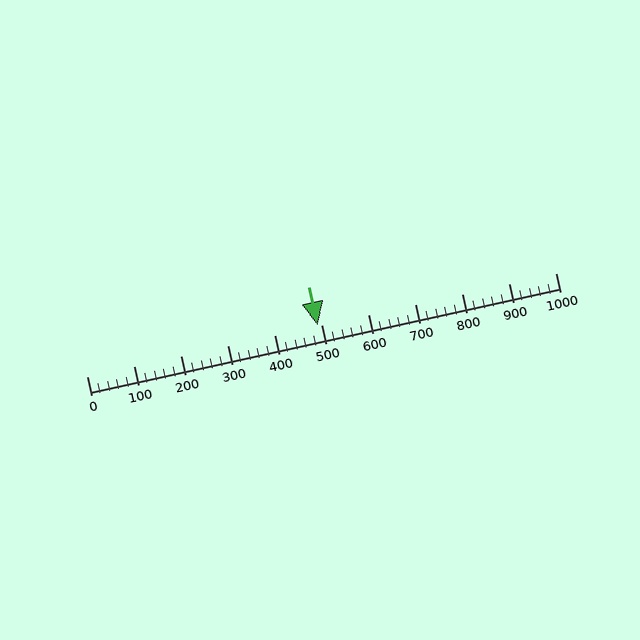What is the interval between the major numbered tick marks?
The major tick marks are spaced 100 units apart.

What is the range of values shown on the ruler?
The ruler shows values from 0 to 1000.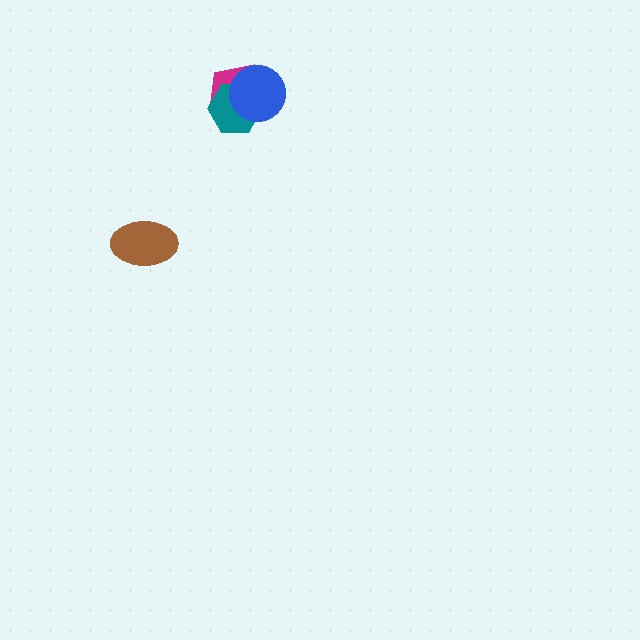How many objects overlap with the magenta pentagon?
2 objects overlap with the magenta pentagon.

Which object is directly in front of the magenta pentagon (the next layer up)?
The teal hexagon is directly in front of the magenta pentagon.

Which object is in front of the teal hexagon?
The blue circle is in front of the teal hexagon.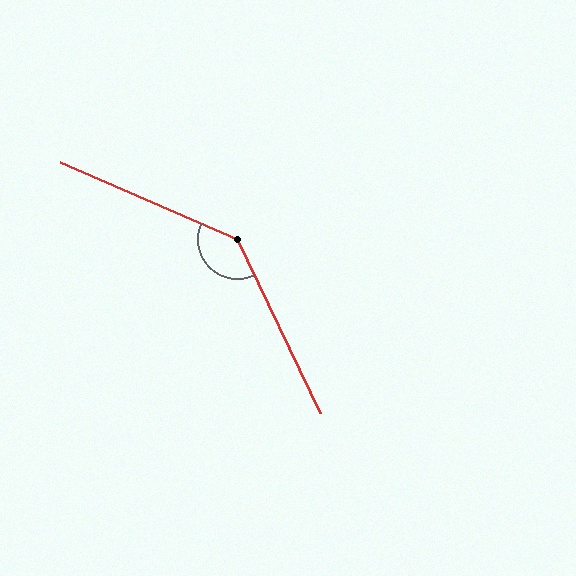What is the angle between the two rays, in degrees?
Approximately 139 degrees.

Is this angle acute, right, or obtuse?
It is obtuse.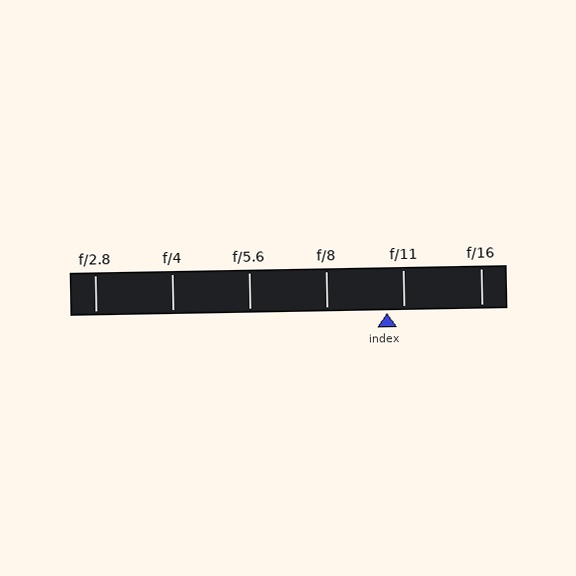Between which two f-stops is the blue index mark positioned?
The index mark is between f/8 and f/11.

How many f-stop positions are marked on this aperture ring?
There are 6 f-stop positions marked.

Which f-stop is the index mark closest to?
The index mark is closest to f/11.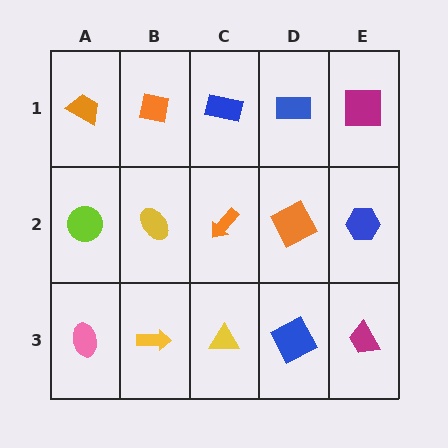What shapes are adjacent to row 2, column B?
An orange square (row 1, column B), a yellow arrow (row 3, column B), a lime circle (row 2, column A), an orange arrow (row 2, column C).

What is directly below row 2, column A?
A pink ellipse.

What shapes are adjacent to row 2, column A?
An orange trapezoid (row 1, column A), a pink ellipse (row 3, column A), a yellow ellipse (row 2, column B).